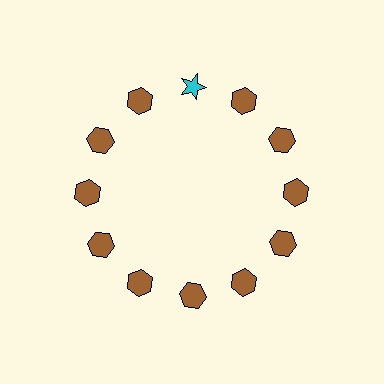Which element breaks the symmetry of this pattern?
The cyan star at roughly the 12 o'clock position breaks the symmetry. All other shapes are brown hexagons.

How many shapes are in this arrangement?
There are 12 shapes arranged in a ring pattern.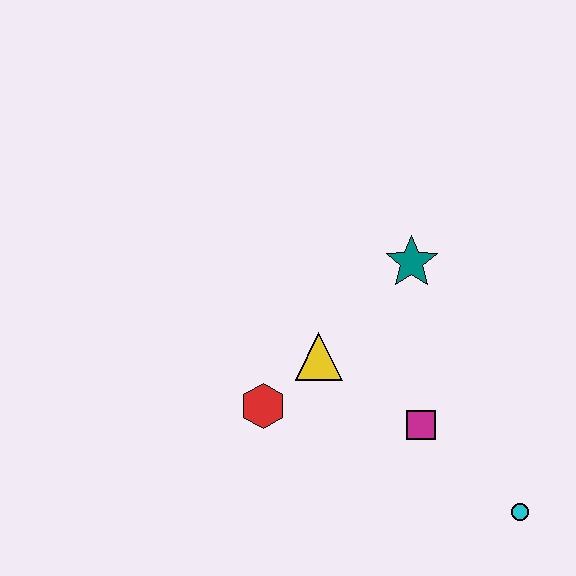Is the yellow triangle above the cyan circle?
Yes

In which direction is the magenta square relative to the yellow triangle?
The magenta square is to the right of the yellow triangle.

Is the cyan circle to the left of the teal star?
No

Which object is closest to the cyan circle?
The magenta square is closest to the cyan circle.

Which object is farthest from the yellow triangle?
The cyan circle is farthest from the yellow triangle.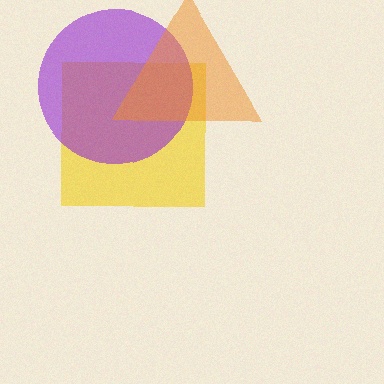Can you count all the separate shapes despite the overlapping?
Yes, there are 3 separate shapes.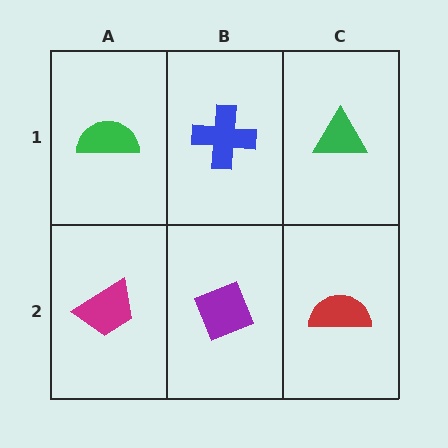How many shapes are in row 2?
3 shapes.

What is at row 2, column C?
A red semicircle.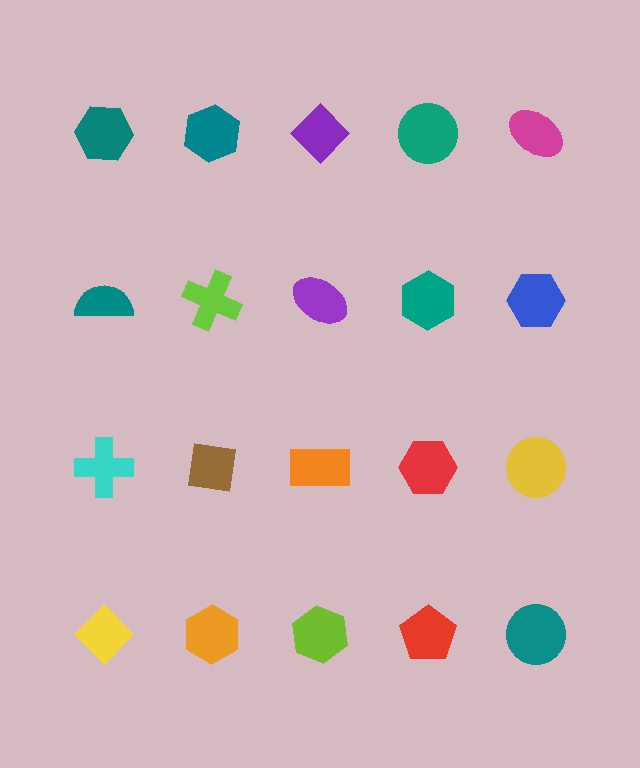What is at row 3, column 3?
An orange rectangle.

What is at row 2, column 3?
A purple ellipse.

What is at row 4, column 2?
An orange hexagon.